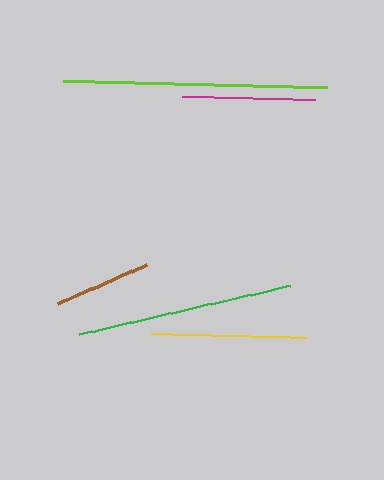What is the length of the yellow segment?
The yellow segment is approximately 155 pixels long.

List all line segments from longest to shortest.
From longest to shortest: lime, green, yellow, magenta, brown.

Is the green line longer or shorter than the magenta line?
The green line is longer than the magenta line.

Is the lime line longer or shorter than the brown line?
The lime line is longer than the brown line.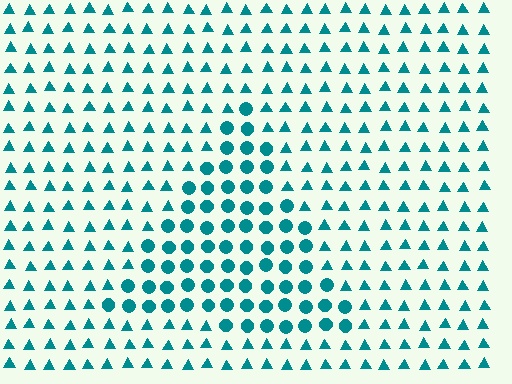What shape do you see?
I see a triangle.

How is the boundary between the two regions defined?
The boundary is defined by a change in element shape: circles inside vs. triangles outside. All elements share the same color and spacing.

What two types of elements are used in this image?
The image uses circles inside the triangle region and triangles outside it.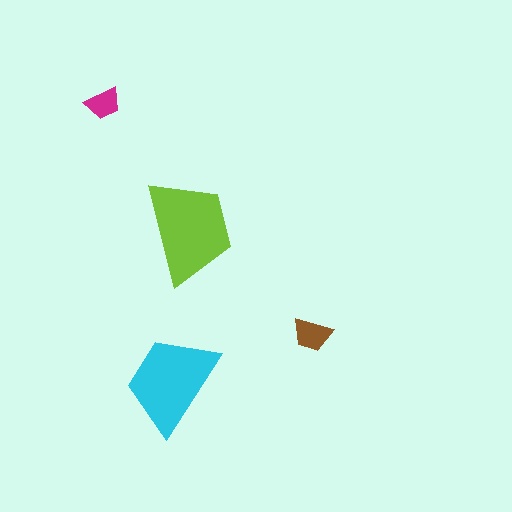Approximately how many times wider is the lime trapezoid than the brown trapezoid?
About 2.5 times wider.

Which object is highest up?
The magenta trapezoid is topmost.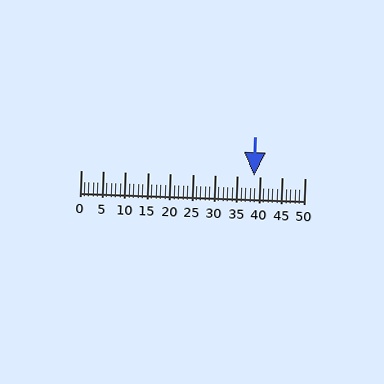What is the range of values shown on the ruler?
The ruler shows values from 0 to 50.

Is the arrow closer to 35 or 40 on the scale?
The arrow is closer to 40.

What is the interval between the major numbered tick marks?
The major tick marks are spaced 5 units apart.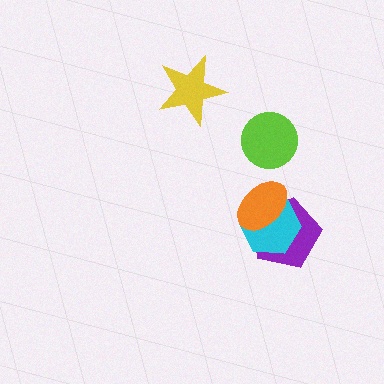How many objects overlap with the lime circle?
0 objects overlap with the lime circle.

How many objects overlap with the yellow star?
0 objects overlap with the yellow star.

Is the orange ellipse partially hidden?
No, no other shape covers it.